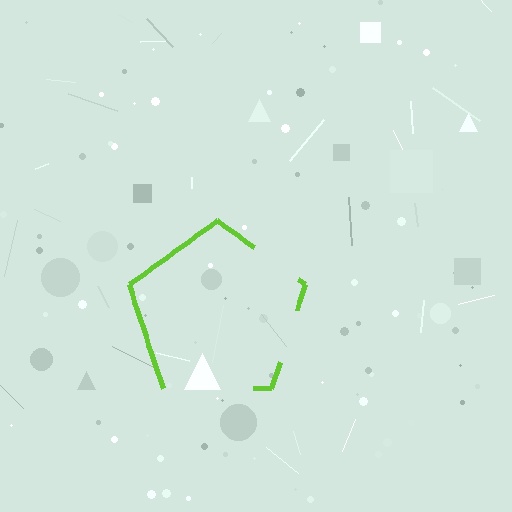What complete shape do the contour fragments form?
The contour fragments form a pentagon.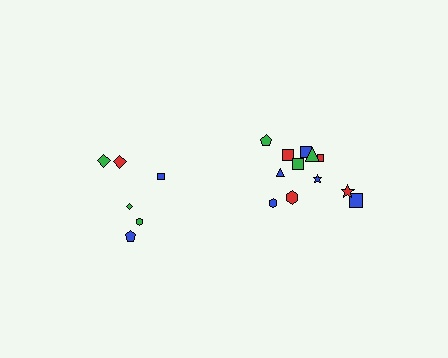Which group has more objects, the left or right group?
The right group.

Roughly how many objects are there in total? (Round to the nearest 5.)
Roughly 20 objects in total.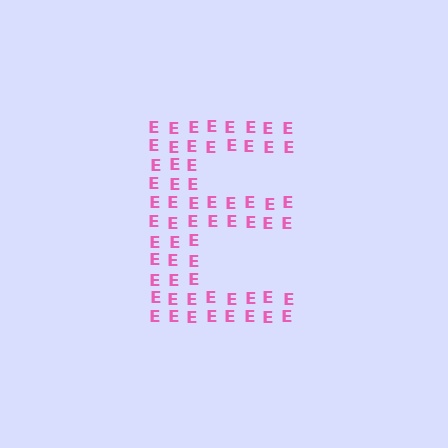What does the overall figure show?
The overall figure shows the letter E.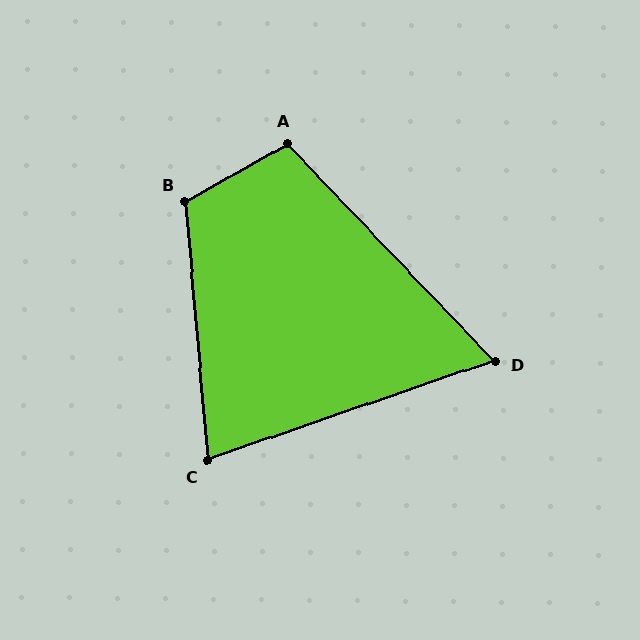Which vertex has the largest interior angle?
B, at approximately 115 degrees.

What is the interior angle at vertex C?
Approximately 76 degrees (acute).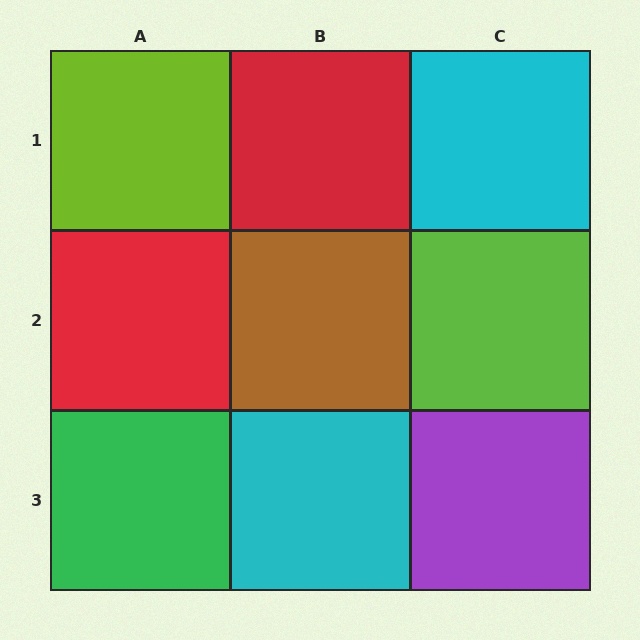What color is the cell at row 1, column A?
Lime.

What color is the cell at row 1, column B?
Red.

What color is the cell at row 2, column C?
Lime.